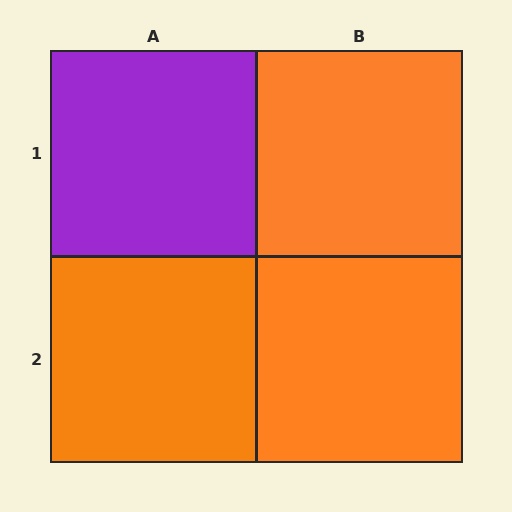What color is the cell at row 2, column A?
Orange.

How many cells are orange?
3 cells are orange.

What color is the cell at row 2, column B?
Orange.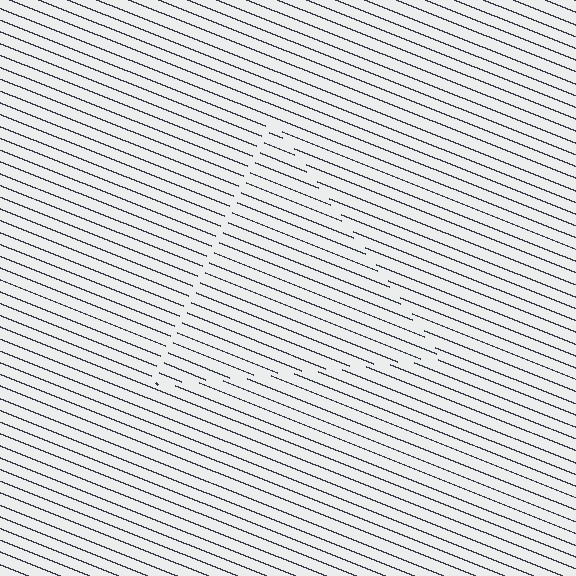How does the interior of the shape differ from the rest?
The interior of the shape contains the same grating, shifted by half a period — the contour is defined by the phase discontinuity where line-ends from the inner and outer gratings abut.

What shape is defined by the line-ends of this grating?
An illusory triangle. The interior of the shape contains the same grating, shifted by half a period — the contour is defined by the phase discontinuity where line-ends from the inner and outer gratings abut.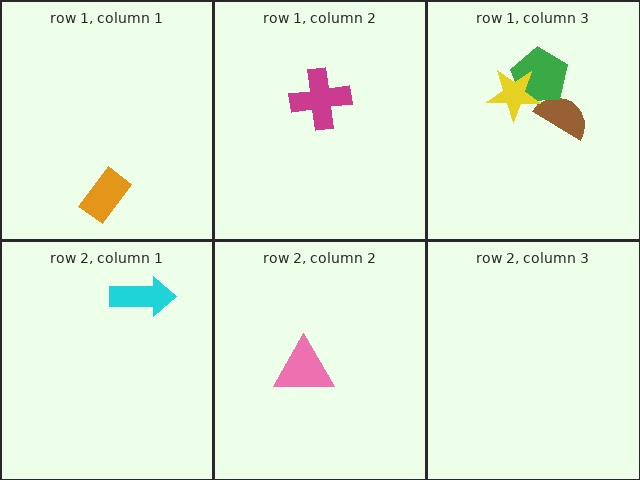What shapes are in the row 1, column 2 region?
The magenta cross.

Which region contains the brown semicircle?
The row 1, column 3 region.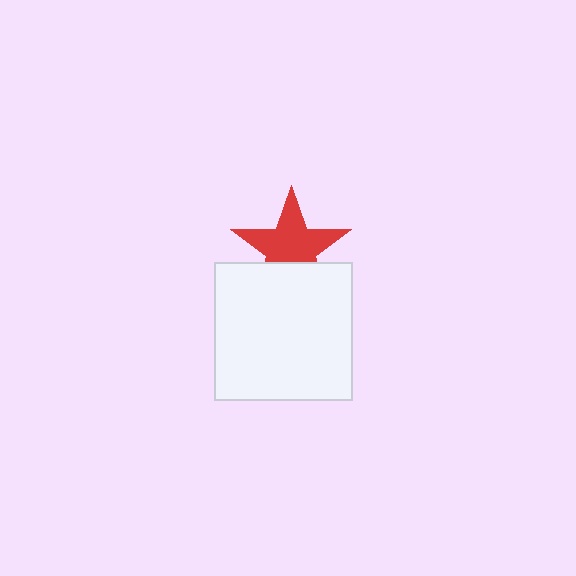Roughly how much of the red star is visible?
Most of it is visible (roughly 68%).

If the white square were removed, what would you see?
You would see the complete red star.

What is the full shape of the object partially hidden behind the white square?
The partially hidden object is a red star.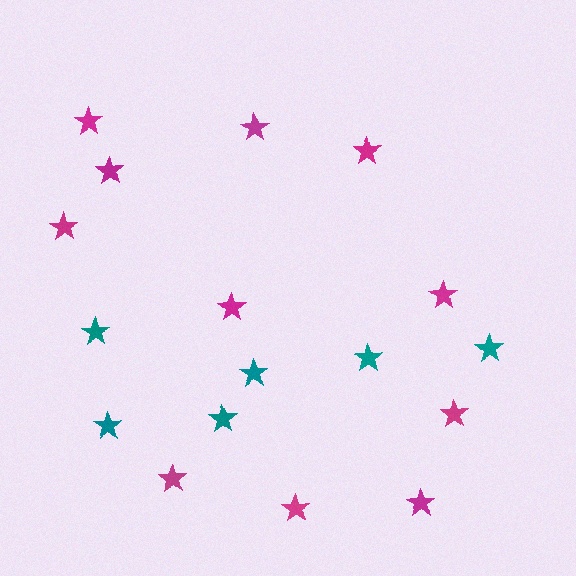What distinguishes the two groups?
There are 2 groups: one group of teal stars (6) and one group of magenta stars (11).